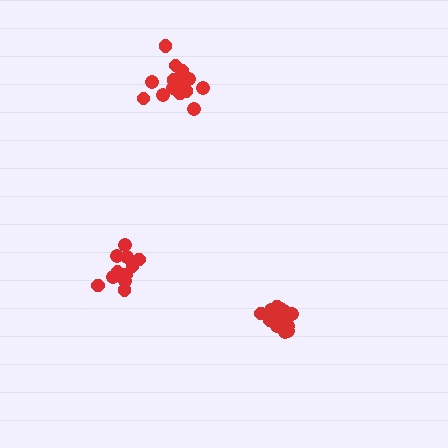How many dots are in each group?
Group 1: 15 dots, Group 2: 15 dots, Group 3: 11 dots (41 total).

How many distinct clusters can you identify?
There are 3 distinct clusters.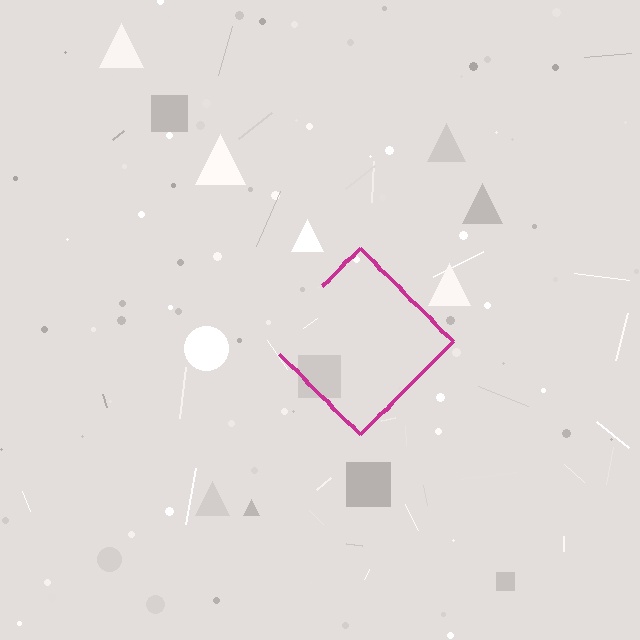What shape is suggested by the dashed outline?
The dashed outline suggests a diamond.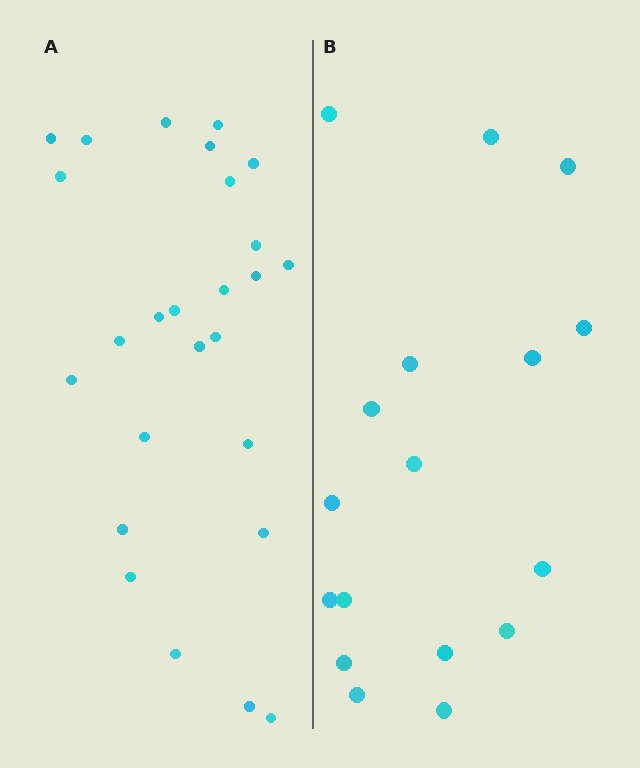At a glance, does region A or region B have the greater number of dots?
Region A (the left region) has more dots.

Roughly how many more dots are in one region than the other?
Region A has roughly 8 or so more dots than region B.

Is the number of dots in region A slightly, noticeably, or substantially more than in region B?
Region A has substantially more. The ratio is roughly 1.5 to 1.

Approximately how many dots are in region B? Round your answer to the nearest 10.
About 20 dots. (The exact count is 17, which rounds to 20.)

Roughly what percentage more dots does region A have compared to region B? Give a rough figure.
About 55% more.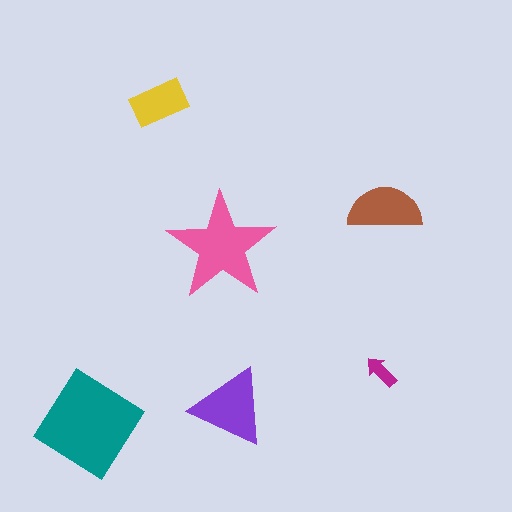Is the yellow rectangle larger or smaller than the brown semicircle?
Smaller.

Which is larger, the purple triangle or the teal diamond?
The teal diamond.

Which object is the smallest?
The magenta arrow.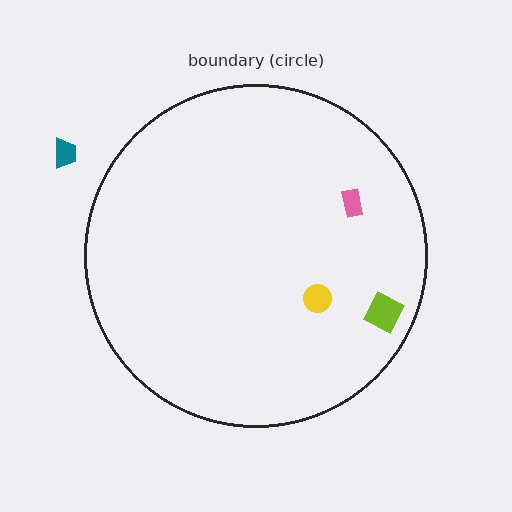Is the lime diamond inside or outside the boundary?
Inside.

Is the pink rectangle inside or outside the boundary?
Inside.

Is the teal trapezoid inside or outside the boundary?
Outside.